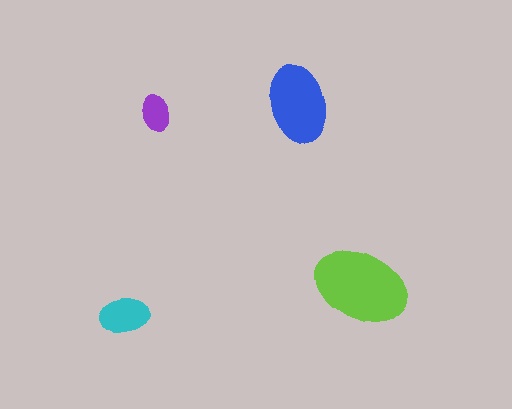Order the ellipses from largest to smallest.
the lime one, the blue one, the cyan one, the purple one.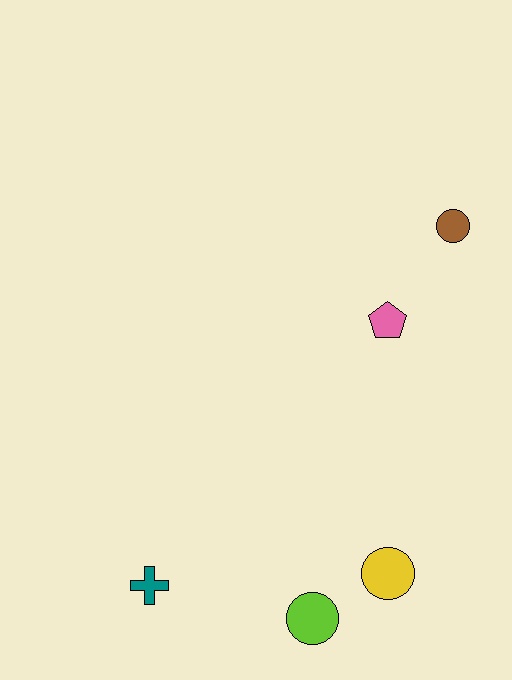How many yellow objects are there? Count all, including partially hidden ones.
There is 1 yellow object.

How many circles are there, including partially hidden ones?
There are 3 circles.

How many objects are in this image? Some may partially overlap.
There are 5 objects.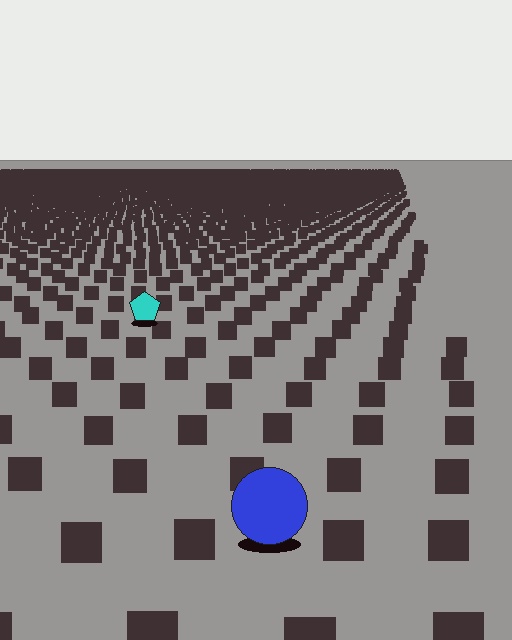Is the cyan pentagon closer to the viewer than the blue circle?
No. The blue circle is closer — you can tell from the texture gradient: the ground texture is coarser near it.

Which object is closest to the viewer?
The blue circle is closest. The texture marks near it are larger and more spread out.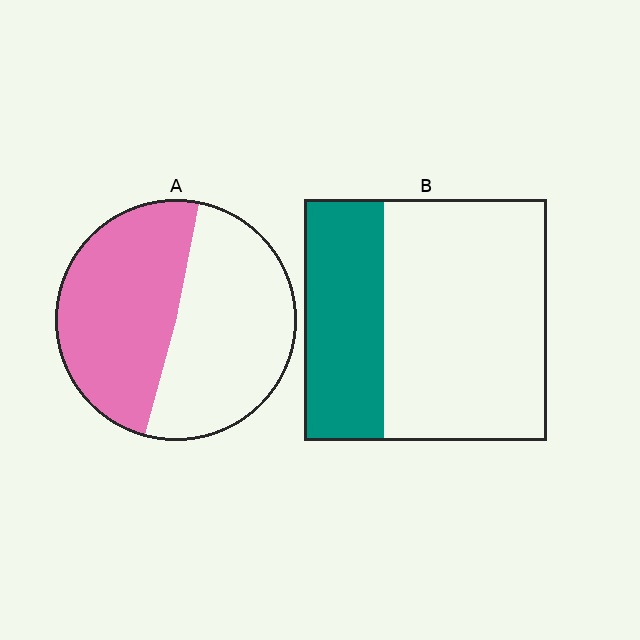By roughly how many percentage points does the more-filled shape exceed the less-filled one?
By roughly 15 percentage points (A over B).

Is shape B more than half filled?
No.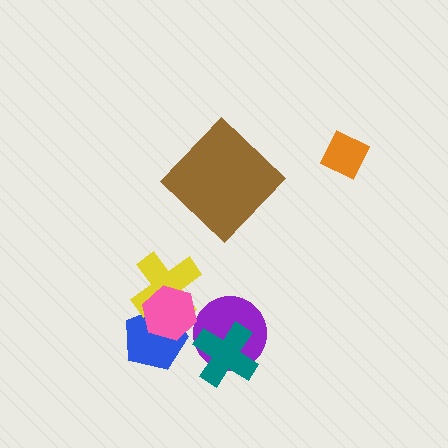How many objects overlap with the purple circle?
1 object overlaps with the purple circle.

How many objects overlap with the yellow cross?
2 objects overlap with the yellow cross.